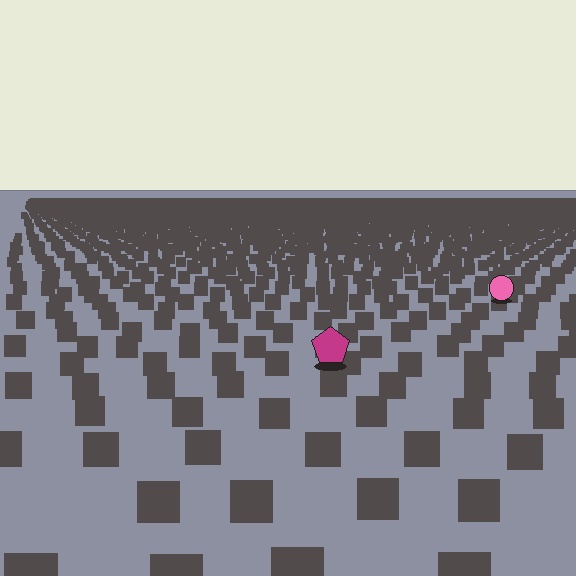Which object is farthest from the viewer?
The pink circle is farthest from the viewer. It appears smaller and the ground texture around it is denser.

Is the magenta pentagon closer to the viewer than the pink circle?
Yes. The magenta pentagon is closer — you can tell from the texture gradient: the ground texture is coarser near it.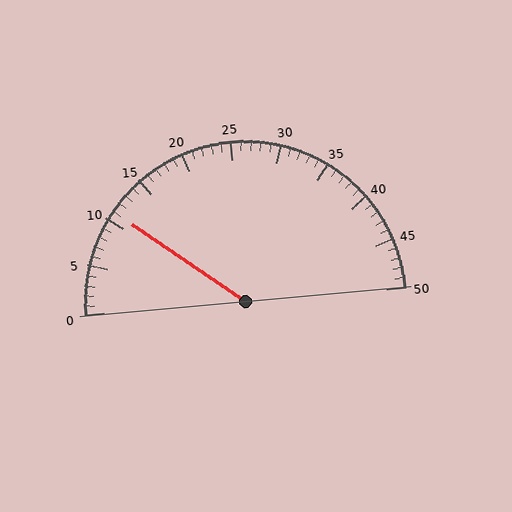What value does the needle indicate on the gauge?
The needle indicates approximately 11.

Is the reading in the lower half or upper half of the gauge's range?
The reading is in the lower half of the range (0 to 50).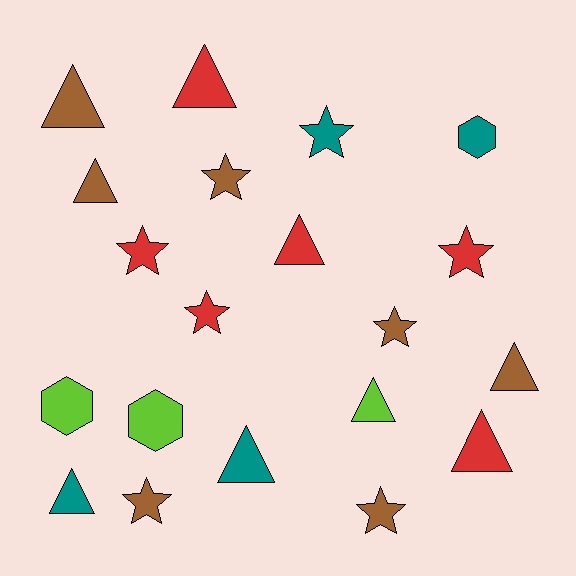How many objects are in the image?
There are 20 objects.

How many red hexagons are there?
There are no red hexagons.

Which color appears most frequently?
Brown, with 7 objects.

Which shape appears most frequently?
Triangle, with 9 objects.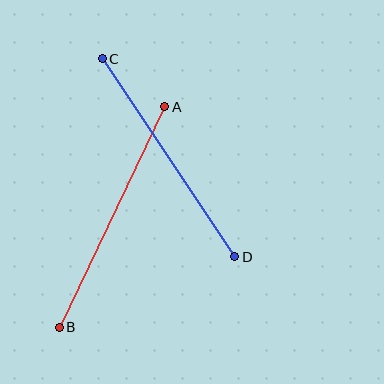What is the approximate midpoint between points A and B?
The midpoint is at approximately (112, 217) pixels.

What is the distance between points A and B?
The distance is approximately 245 pixels.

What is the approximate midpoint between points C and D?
The midpoint is at approximately (169, 158) pixels.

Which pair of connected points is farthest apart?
Points A and B are farthest apart.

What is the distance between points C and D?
The distance is approximately 238 pixels.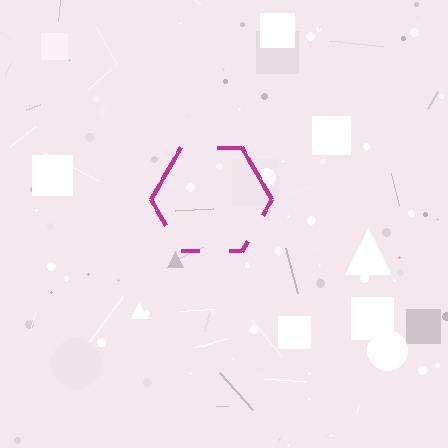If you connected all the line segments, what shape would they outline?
They would outline a hexagon.